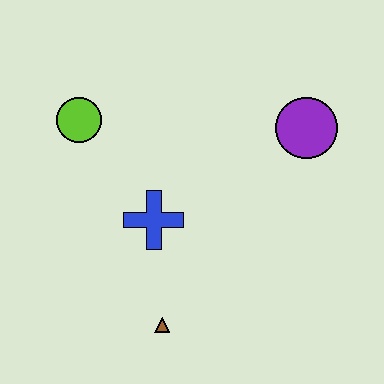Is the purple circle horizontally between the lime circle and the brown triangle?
No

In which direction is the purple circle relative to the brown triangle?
The purple circle is above the brown triangle.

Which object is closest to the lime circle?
The blue cross is closest to the lime circle.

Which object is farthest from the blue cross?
The purple circle is farthest from the blue cross.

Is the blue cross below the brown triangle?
No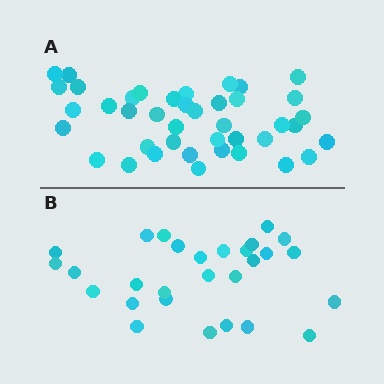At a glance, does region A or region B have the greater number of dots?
Region A (the top region) has more dots.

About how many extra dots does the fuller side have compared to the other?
Region A has approximately 15 more dots than region B.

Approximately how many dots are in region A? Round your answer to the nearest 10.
About 40 dots. (The exact count is 41, which rounds to 40.)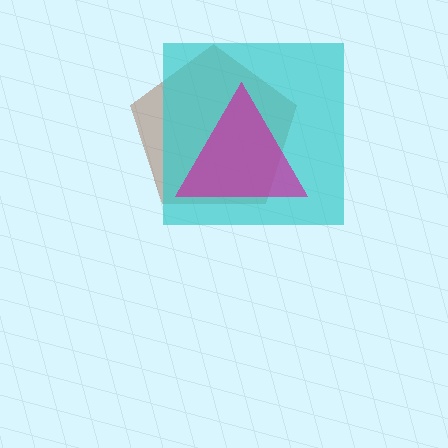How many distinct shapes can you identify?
There are 3 distinct shapes: a brown pentagon, a cyan square, a magenta triangle.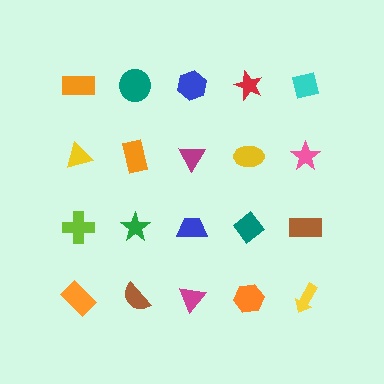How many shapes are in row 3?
5 shapes.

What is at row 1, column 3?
A blue hexagon.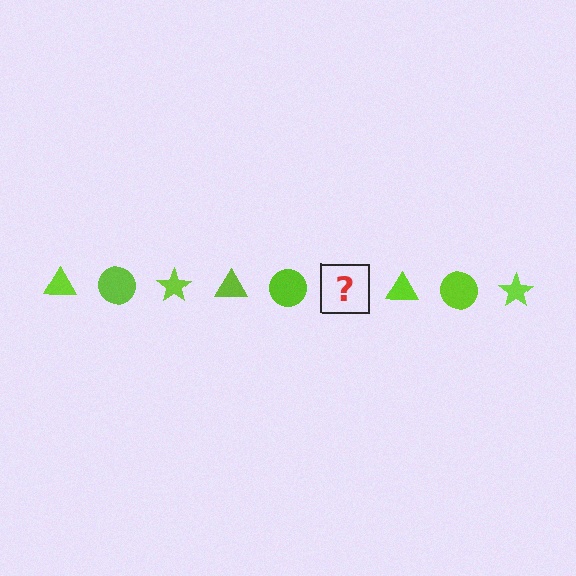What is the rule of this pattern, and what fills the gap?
The rule is that the pattern cycles through triangle, circle, star shapes in lime. The gap should be filled with a lime star.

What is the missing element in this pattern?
The missing element is a lime star.